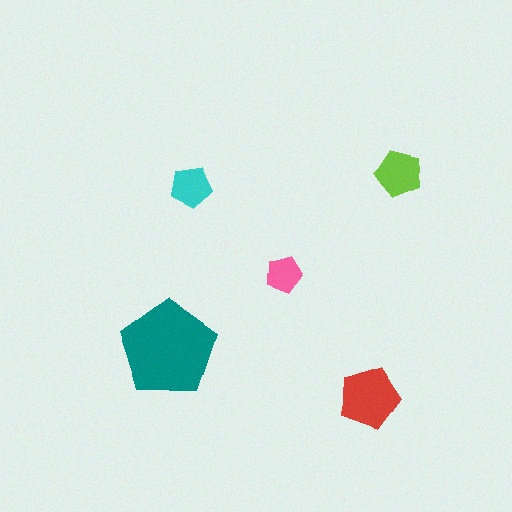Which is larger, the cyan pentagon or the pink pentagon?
The cyan one.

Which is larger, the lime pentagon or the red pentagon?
The red one.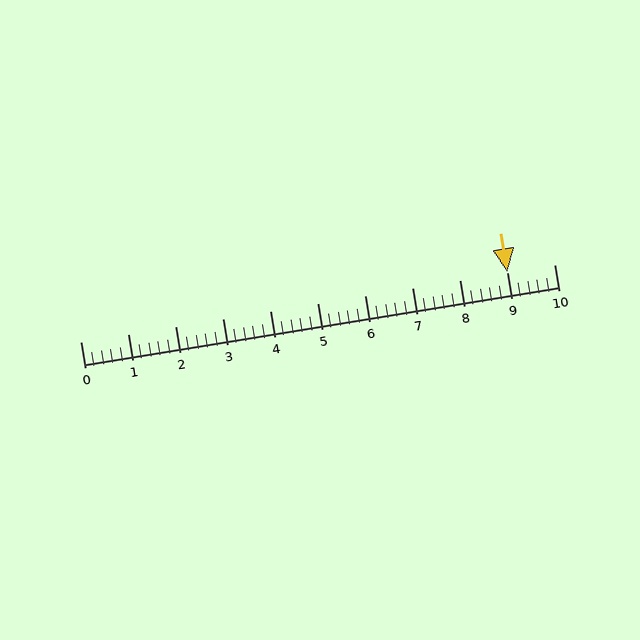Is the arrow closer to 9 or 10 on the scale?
The arrow is closer to 9.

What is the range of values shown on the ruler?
The ruler shows values from 0 to 10.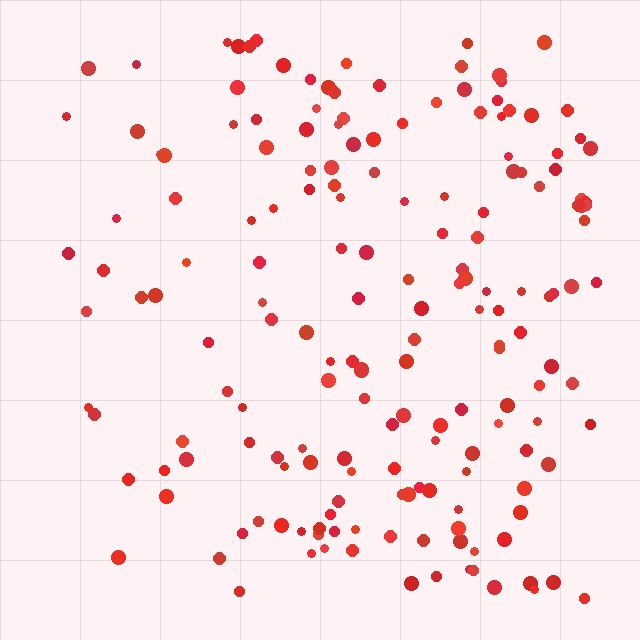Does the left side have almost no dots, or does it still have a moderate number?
Still a moderate number, just noticeably fewer than the right.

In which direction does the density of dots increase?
From left to right, with the right side densest.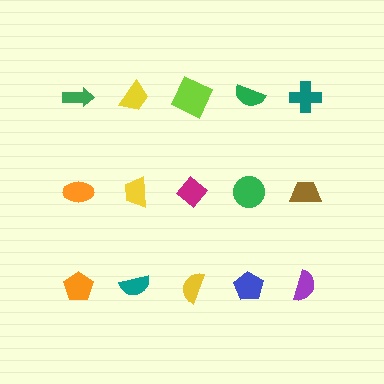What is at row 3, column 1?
An orange pentagon.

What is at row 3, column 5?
A purple semicircle.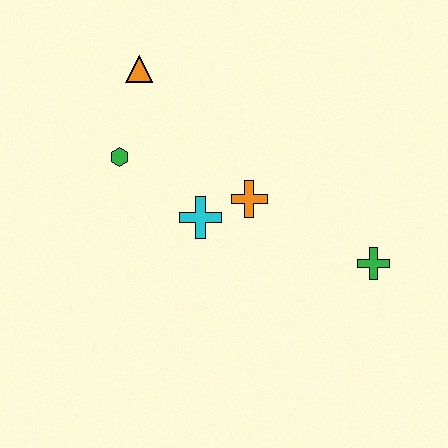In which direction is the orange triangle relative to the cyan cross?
The orange triangle is above the cyan cross.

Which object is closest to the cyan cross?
The orange cross is closest to the cyan cross.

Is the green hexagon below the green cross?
No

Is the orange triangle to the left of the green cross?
Yes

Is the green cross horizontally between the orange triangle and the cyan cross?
No